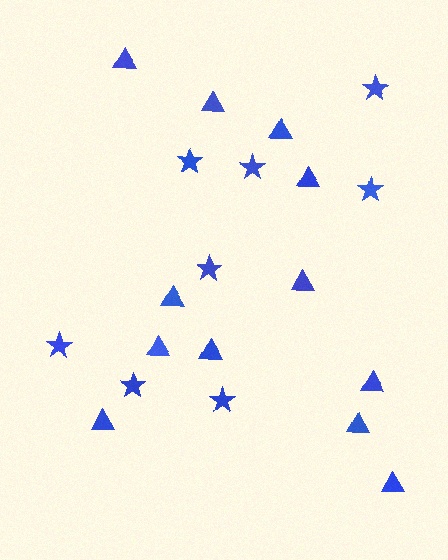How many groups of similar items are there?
There are 2 groups: one group of triangles (12) and one group of stars (8).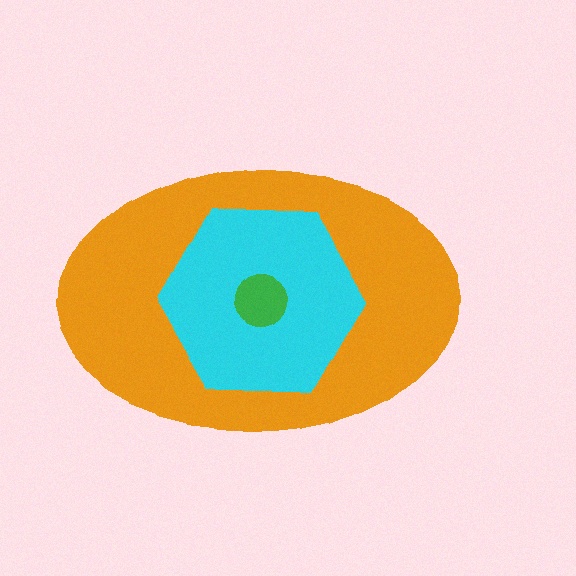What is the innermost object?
The green circle.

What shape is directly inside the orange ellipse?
The cyan hexagon.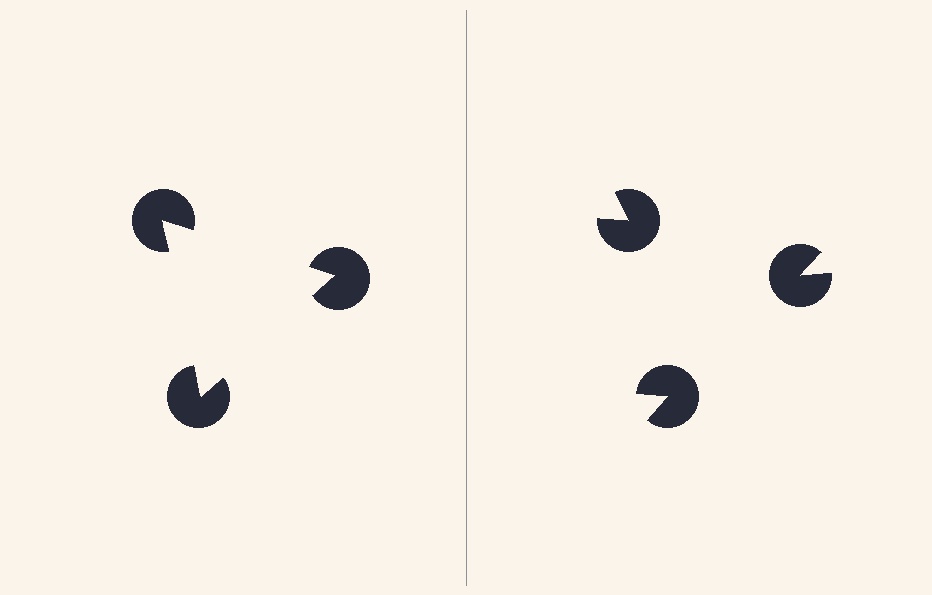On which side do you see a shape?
An illusory triangle appears on the left side. On the right side the wedge cuts are rotated, so no coherent shape forms.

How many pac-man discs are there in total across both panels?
6 — 3 on each side.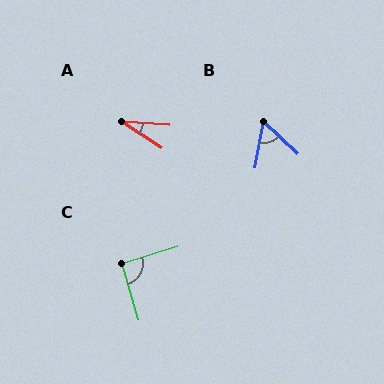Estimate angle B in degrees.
Approximately 56 degrees.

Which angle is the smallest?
A, at approximately 30 degrees.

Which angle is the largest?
C, at approximately 91 degrees.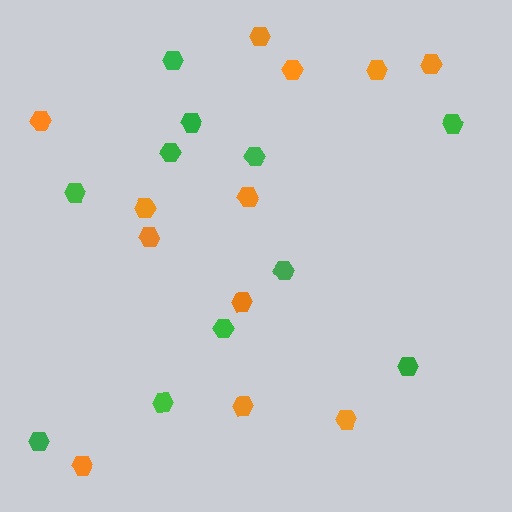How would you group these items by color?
There are 2 groups: one group of green hexagons (11) and one group of orange hexagons (12).